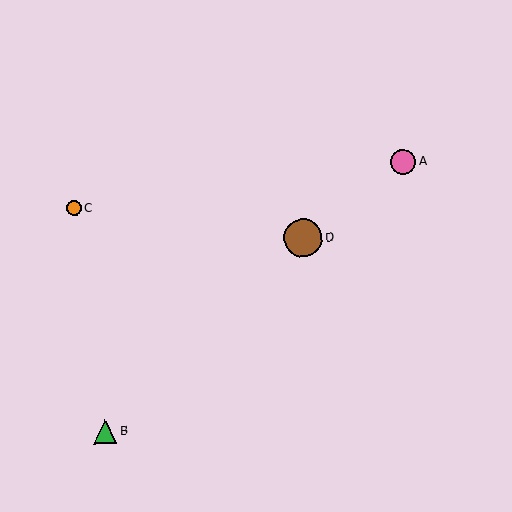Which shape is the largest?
The brown circle (labeled D) is the largest.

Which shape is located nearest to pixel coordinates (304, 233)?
The brown circle (labeled D) at (303, 238) is nearest to that location.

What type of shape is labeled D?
Shape D is a brown circle.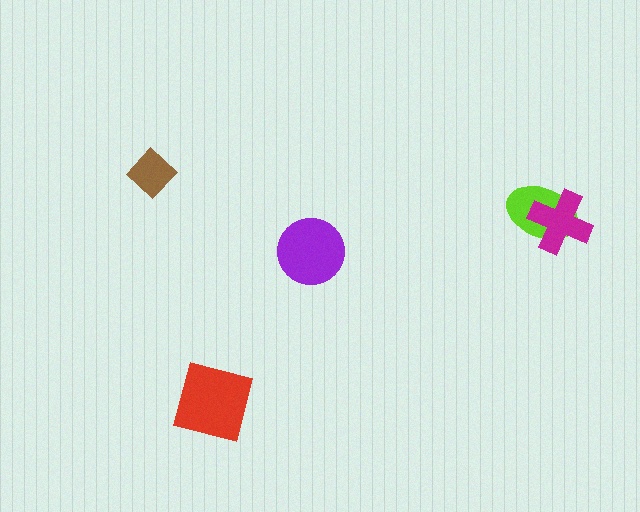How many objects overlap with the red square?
0 objects overlap with the red square.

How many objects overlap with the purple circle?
0 objects overlap with the purple circle.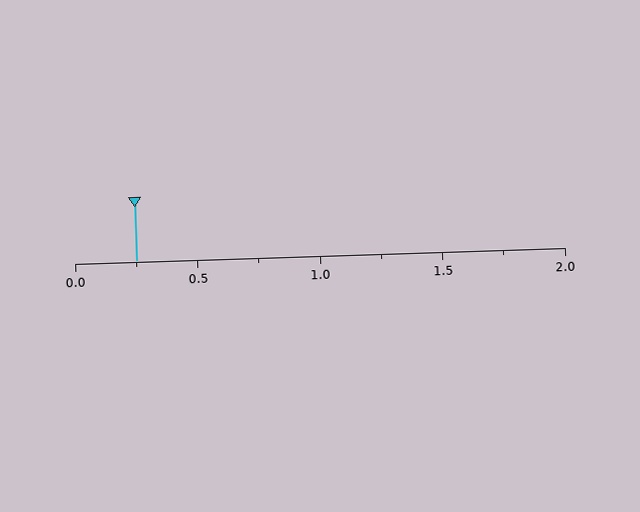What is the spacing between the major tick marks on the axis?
The major ticks are spaced 0.5 apart.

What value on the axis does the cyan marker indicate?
The marker indicates approximately 0.25.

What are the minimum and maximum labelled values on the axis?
The axis runs from 0.0 to 2.0.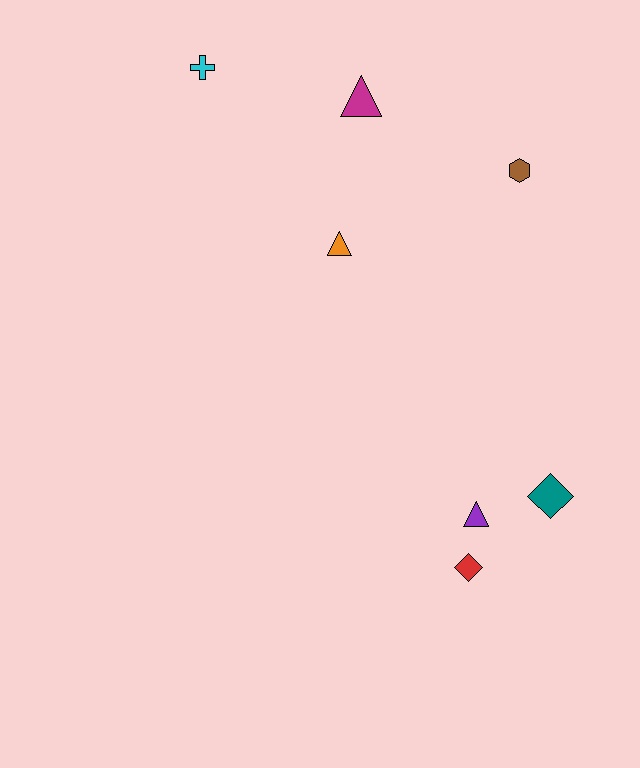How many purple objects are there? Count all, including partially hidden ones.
There is 1 purple object.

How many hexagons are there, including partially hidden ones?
There is 1 hexagon.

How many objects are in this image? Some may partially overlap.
There are 7 objects.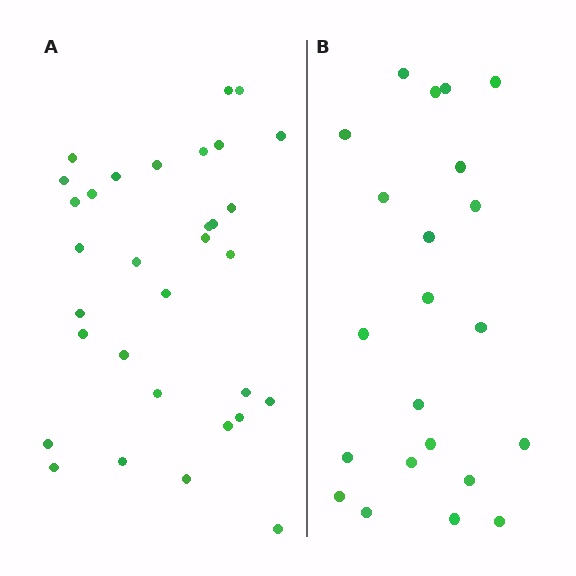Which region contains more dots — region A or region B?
Region A (the left region) has more dots.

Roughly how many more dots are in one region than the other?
Region A has roughly 10 or so more dots than region B.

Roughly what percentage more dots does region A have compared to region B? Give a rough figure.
About 45% more.